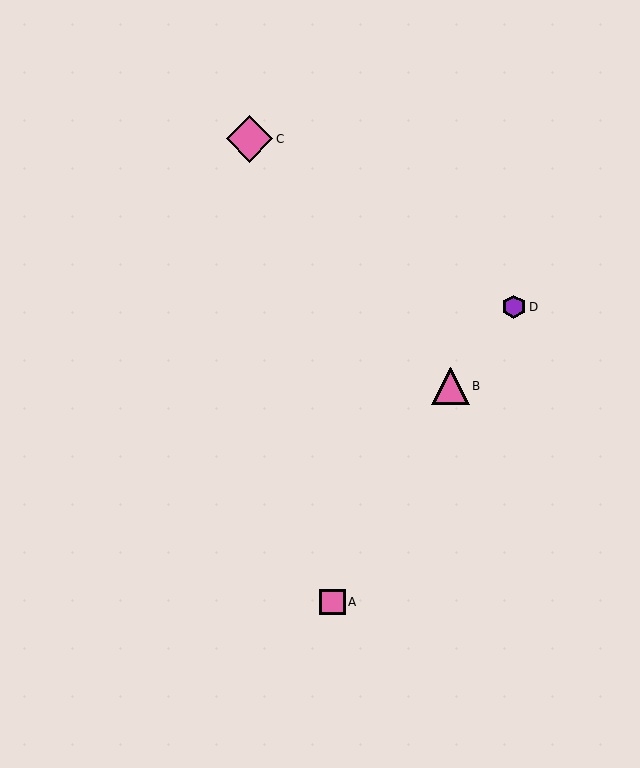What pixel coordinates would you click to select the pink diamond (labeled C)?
Click at (249, 139) to select the pink diamond C.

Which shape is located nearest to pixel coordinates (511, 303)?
The purple hexagon (labeled D) at (514, 307) is nearest to that location.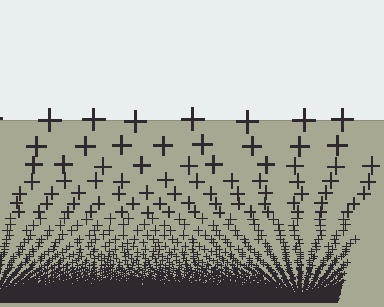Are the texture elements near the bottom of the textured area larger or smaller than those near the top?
Smaller. The gradient is inverted — elements near the bottom are smaller and denser.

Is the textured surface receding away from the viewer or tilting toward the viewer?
The surface appears to tilt toward the viewer. Texture elements get larger and sparser toward the top.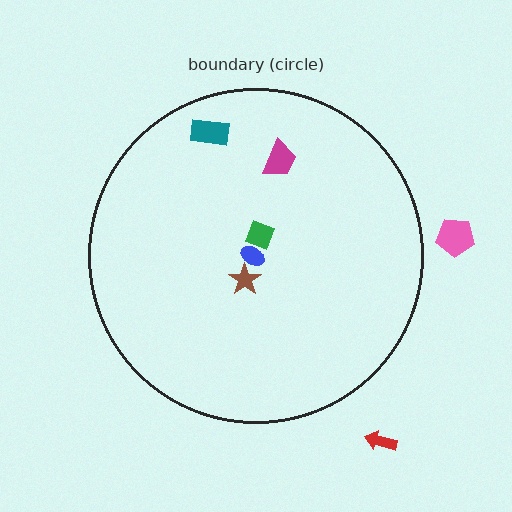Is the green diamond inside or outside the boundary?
Inside.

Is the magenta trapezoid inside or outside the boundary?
Inside.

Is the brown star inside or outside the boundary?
Inside.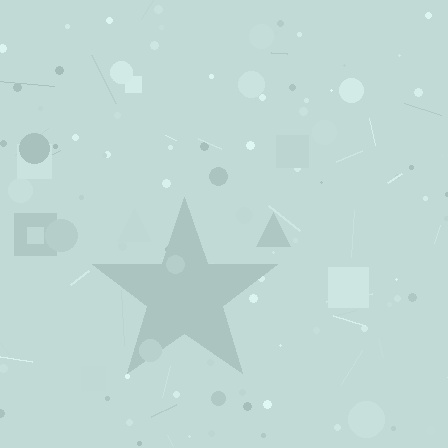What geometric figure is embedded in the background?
A star is embedded in the background.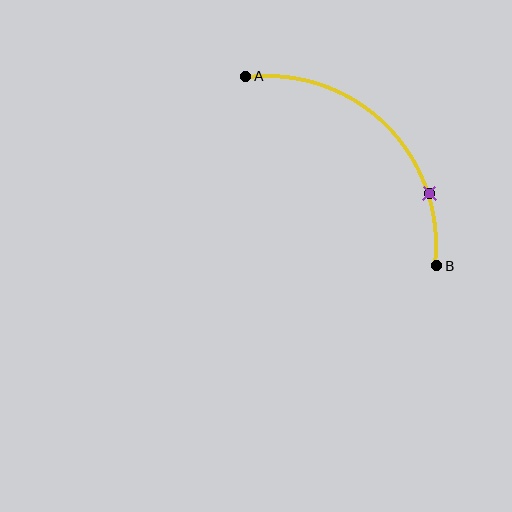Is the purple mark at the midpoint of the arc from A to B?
No. The purple mark lies on the arc but is closer to endpoint B. The arc midpoint would be at the point on the curve equidistant along the arc from both A and B.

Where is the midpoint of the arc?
The arc midpoint is the point on the curve farthest from the straight line joining A and B. It sits above and to the right of that line.